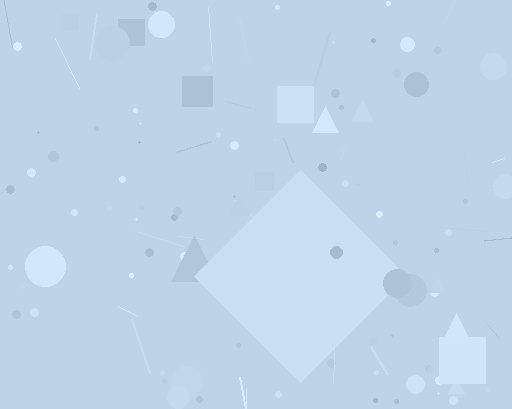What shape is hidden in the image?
A diamond is hidden in the image.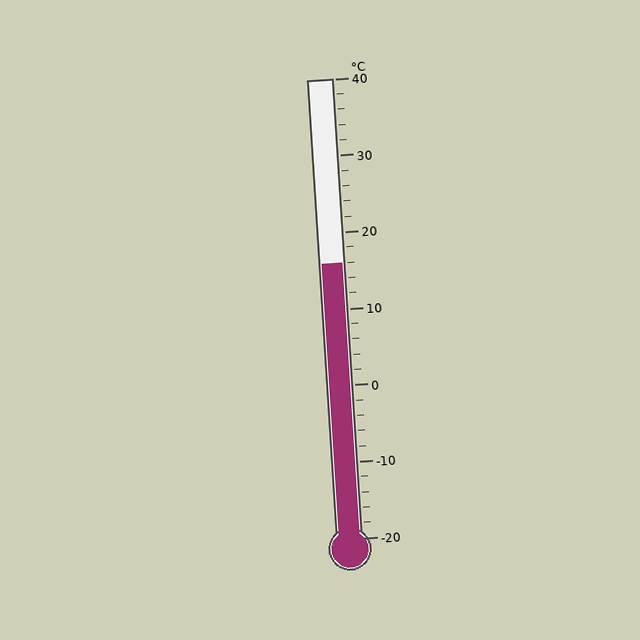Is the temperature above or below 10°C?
The temperature is above 10°C.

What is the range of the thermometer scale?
The thermometer scale ranges from -20°C to 40°C.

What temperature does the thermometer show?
The thermometer shows approximately 16°C.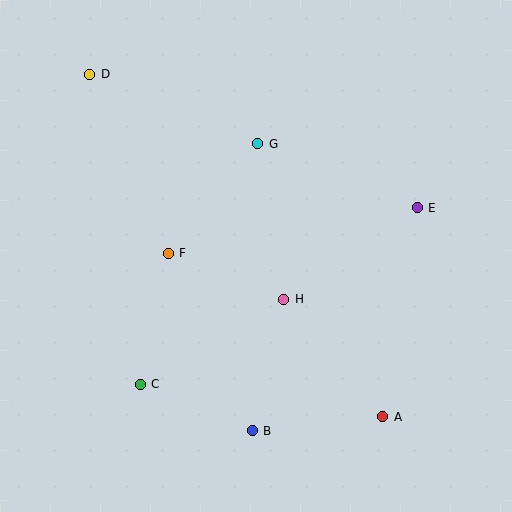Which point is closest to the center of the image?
Point H at (284, 299) is closest to the center.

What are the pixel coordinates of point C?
Point C is at (140, 384).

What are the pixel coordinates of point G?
Point G is at (258, 144).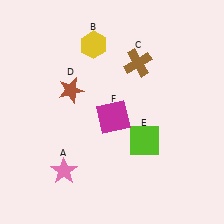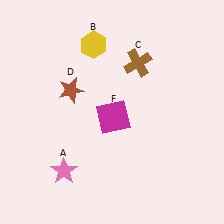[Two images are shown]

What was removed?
The lime square (E) was removed in Image 2.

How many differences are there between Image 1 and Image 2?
There is 1 difference between the two images.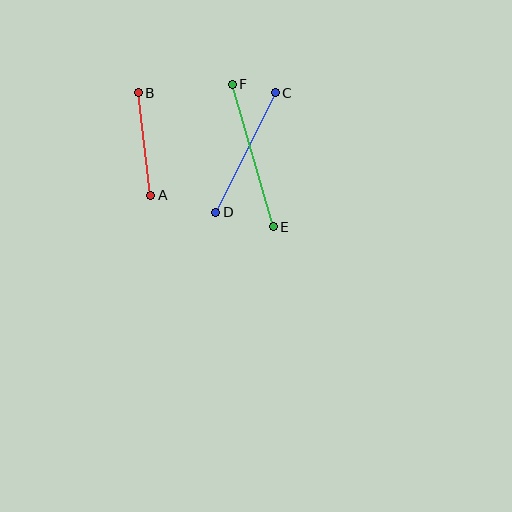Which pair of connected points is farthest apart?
Points E and F are farthest apart.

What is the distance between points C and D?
The distance is approximately 133 pixels.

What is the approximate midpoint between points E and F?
The midpoint is at approximately (253, 155) pixels.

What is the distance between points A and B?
The distance is approximately 103 pixels.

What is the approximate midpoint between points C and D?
The midpoint is at approximately (246, 152) pixels.